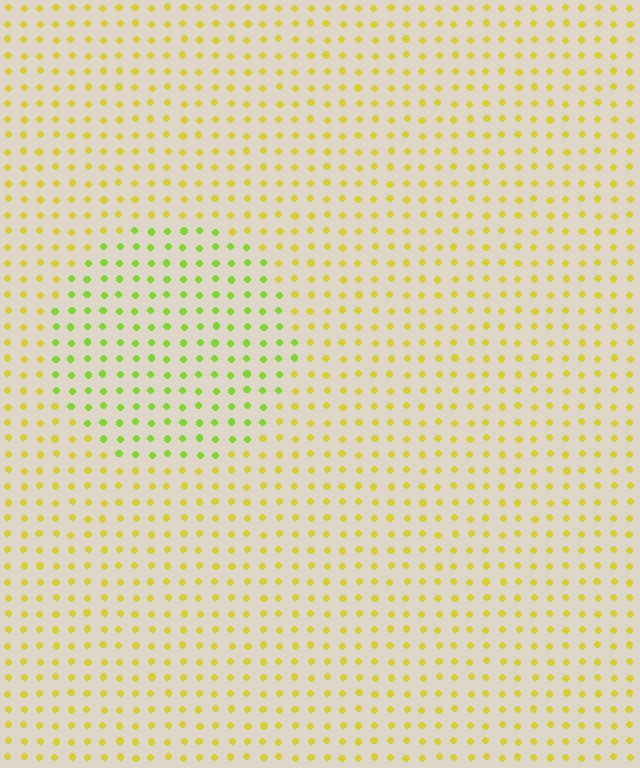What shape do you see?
I see a circle.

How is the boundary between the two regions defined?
The boundary is defined purely by a slight shift in hue (about 36 degrees). Spacing, size, and orientation are identical on both sides.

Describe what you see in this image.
The image is filled with small yellow elements in a uniform arrangement. A circle-shaped region is visible where the elements are tinted to a slightly different hue, forming a subtle color boundary.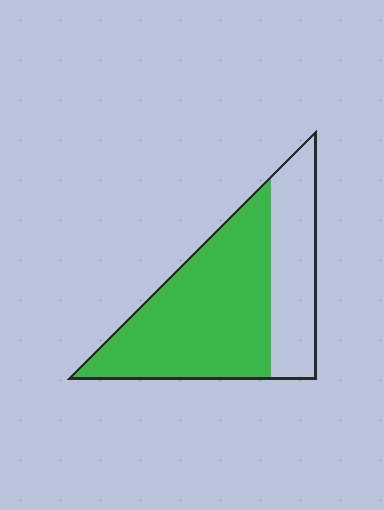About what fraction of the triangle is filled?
About two thirds (2/3).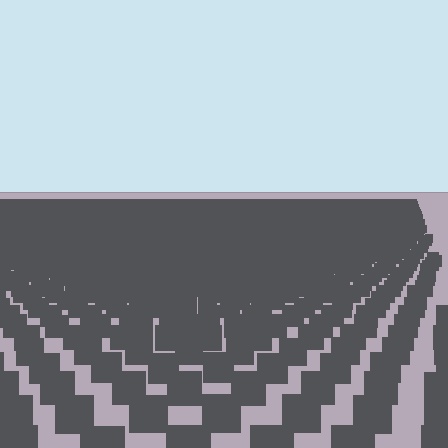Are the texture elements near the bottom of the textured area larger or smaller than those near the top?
Larger. Near the bottom, elements are closer to the viewer and appear at a bigger on-screen size.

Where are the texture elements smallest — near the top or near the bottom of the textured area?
Near the top.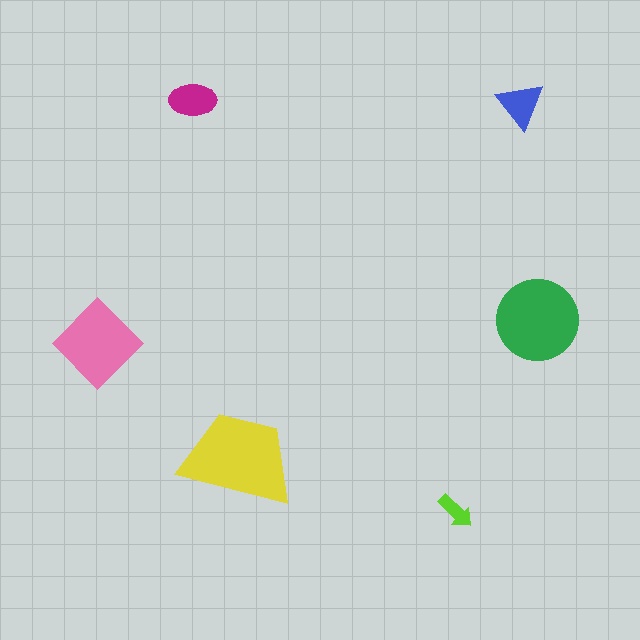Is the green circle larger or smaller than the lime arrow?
Larger.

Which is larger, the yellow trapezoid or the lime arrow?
The yellow trapezoid.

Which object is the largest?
The yellow trapezoid.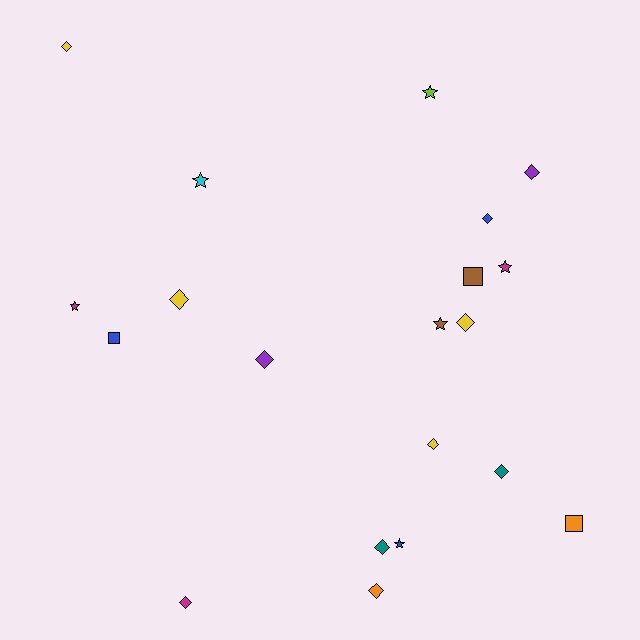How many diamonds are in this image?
There are 11 diamonds.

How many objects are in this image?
There are 20 objects.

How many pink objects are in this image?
There are no pink objects.